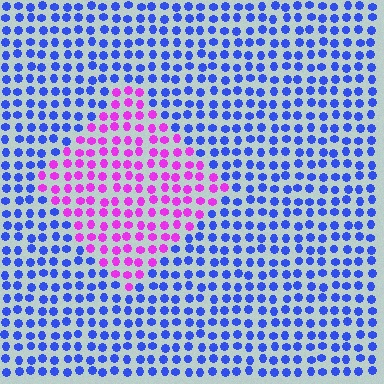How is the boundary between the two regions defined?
The boundary is defined purely by a slight shift in hue (about 69 degrees). Spacing, size, and orientation are identical on both sides.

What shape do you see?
I see a diamond.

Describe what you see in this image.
The image is filled with small blue elements in a uniform arrangement. A diamond-shaped region is visible where the elements are tinted to a slightly different hue, forming a subtle color boundary.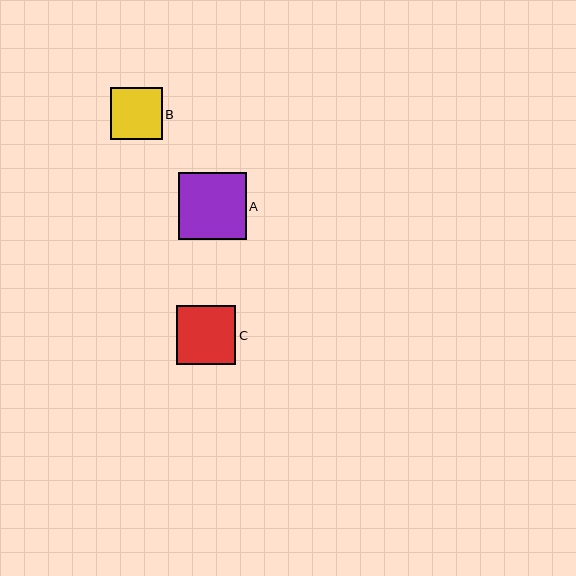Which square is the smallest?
Square B is the smallest with a size of approximately 52 pixels.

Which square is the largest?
Square A is the largest with a size of approximately 67 pixels.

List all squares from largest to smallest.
From largest to smallest: A, C, B.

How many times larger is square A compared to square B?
Square A is approximately 1.3 times the size of square B.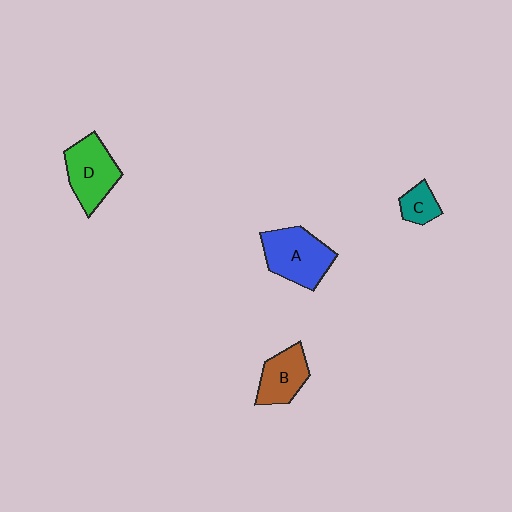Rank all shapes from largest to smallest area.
From largest to smallest: A (blue), D (green), B (brown), C (teal).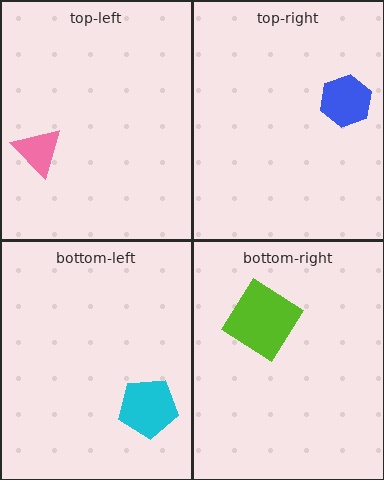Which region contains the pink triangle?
The top-left region.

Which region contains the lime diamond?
The bottom-right region.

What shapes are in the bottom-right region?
The lime diamond.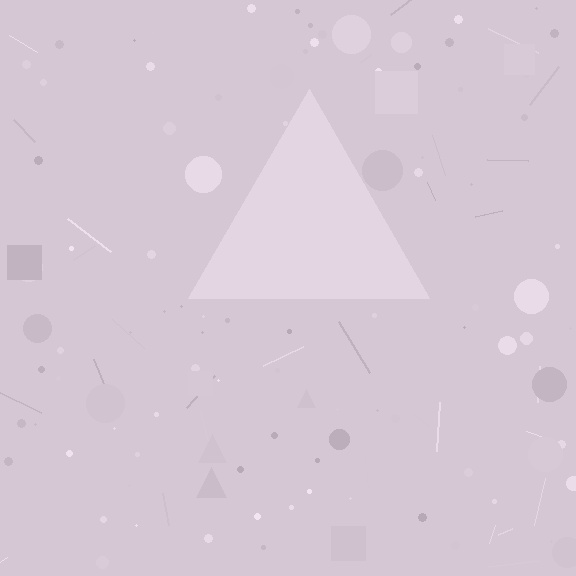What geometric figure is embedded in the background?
A triangle is embedded in the background.